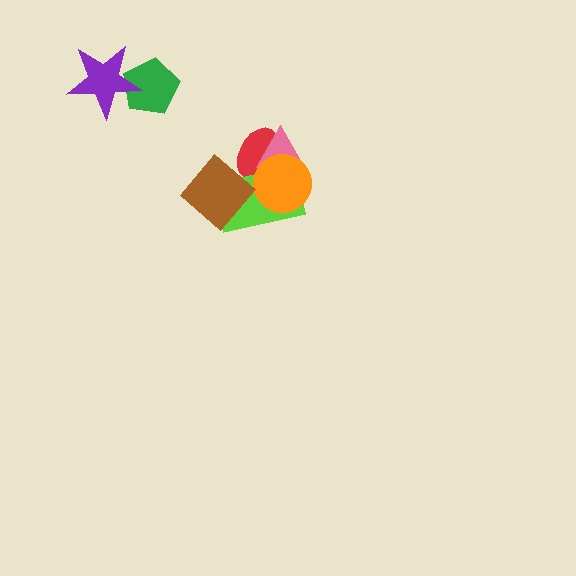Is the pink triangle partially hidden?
Yes, it is partially covered by another shape.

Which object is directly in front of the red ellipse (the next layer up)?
The lime rectangle is directly in front of the red ellipse.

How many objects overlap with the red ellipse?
4 objects overlap with the red ellipse.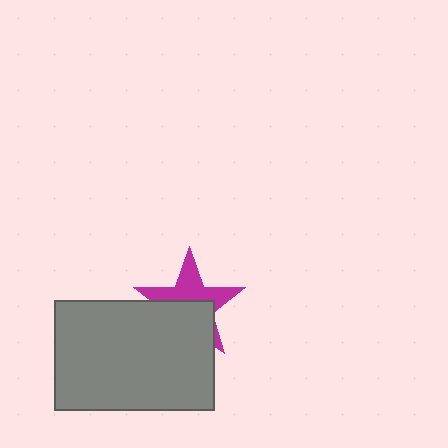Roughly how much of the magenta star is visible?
About half of it is visible (roughly 48%).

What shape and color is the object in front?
The object in front is a gray rectangle.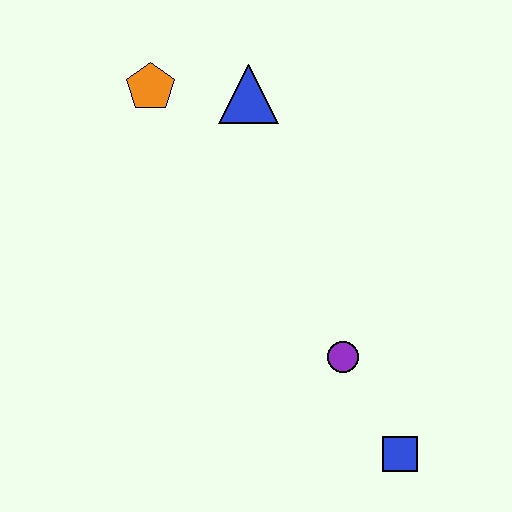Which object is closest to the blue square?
The purple circle is closest to the blue square.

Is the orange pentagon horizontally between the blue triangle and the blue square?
No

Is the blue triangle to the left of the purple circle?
Yes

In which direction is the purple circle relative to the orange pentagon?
The purple circle is below the orange pentagon.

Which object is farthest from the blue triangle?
The blue square is farthest from the blue triangle.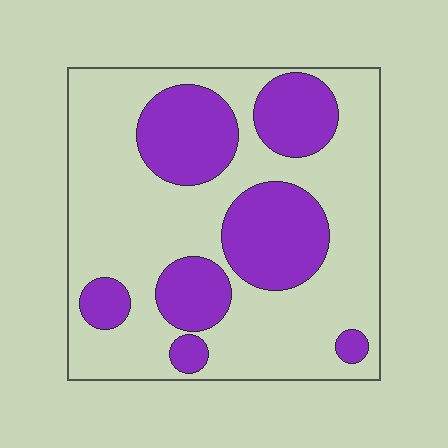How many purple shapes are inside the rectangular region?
7.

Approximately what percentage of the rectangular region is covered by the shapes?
Approximately 35%.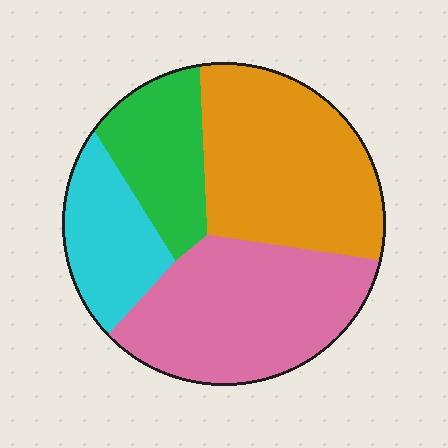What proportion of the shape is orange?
Orange takes up about one third (1/3) of the shape.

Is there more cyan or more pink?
Pink.